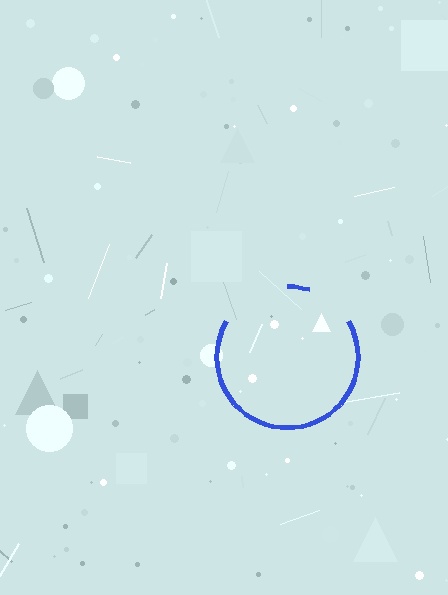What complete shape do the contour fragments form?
The contour fragments form a circle.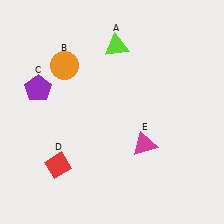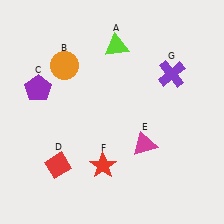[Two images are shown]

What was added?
A red star (F), a purple cross (G) were added in Image 2.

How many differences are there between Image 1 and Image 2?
There are 2 differences between the two images.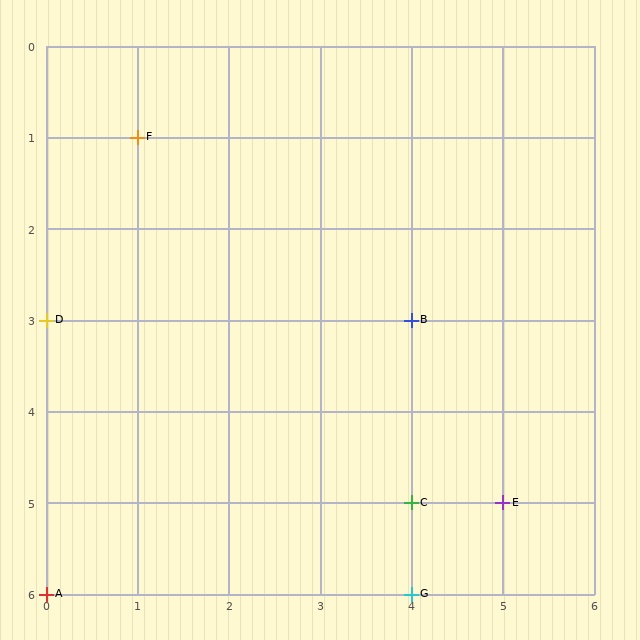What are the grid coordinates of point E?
Point E is at grid coordinates (5, 5).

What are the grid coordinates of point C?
Point C is at grid coordinates (4, 5).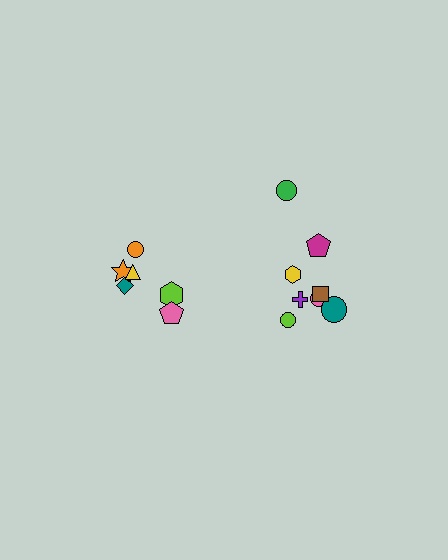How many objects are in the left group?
There are 6 objects.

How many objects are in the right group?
There are 8 objects.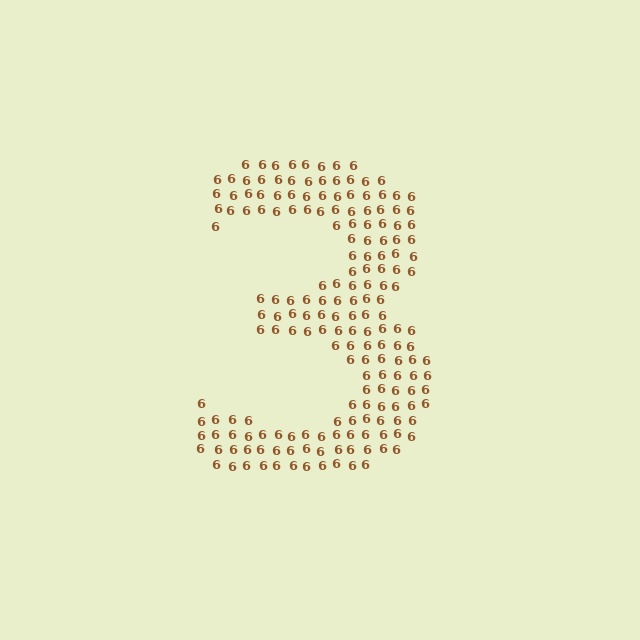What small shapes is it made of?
It is made of small digit 6's.